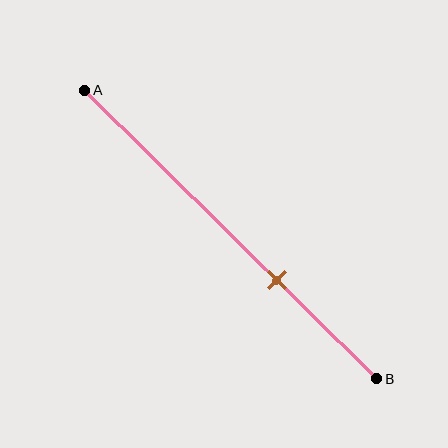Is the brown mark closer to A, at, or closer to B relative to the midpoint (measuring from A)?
The brown mark is closer to point B than the midpoint of segment AB.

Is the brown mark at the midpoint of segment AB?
No, the mark is at about 65% from A, not at the 50% midpoint.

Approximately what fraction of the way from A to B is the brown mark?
The brown mark is approximately 65% of the way from A to B.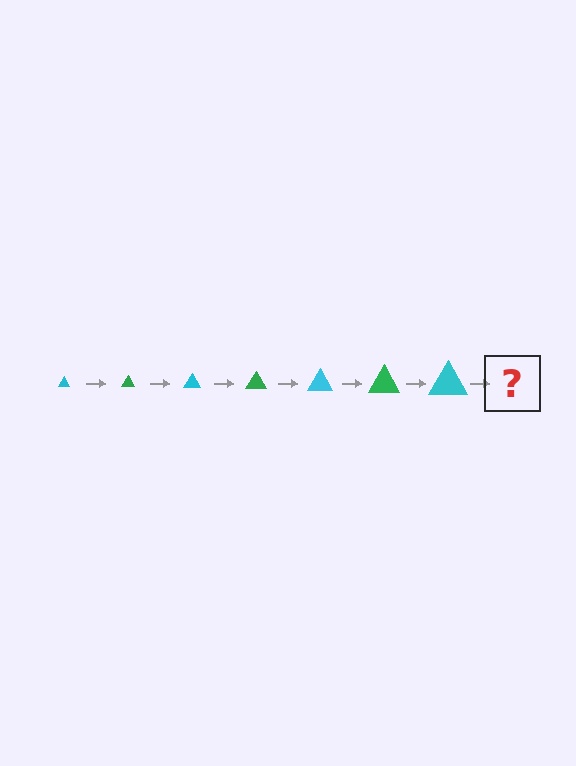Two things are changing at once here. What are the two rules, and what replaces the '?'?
The two rules are that the triangle grows larger each step and the color cycles through cyan and green. The '?' should be a green triangle, larger than the previous one.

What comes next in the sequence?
The next element should be a green triangle, larger than the previous one.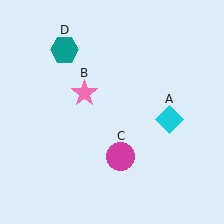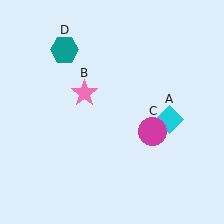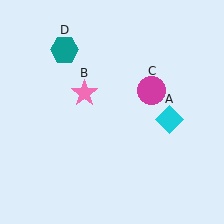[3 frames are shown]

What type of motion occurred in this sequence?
The magenta circle (object C) rotated counterclockwise around the center of the scene.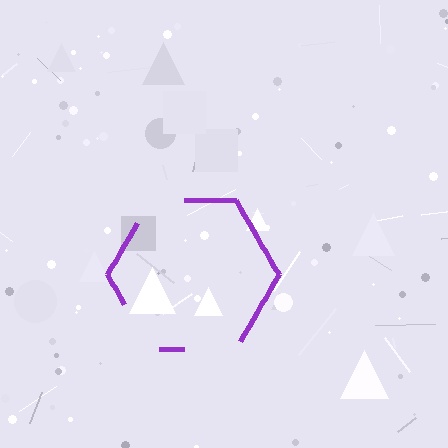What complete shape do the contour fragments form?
The contour fragments form a hexagon.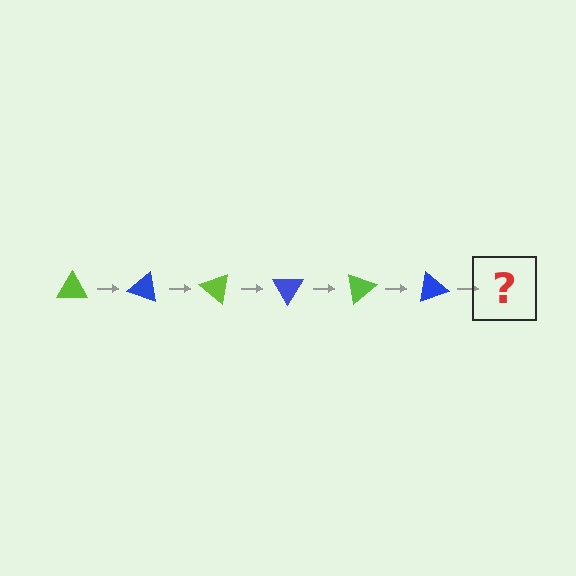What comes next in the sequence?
The next element should be a lime triangle, rotated 120 degrees from the start.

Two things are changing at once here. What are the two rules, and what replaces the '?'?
The two rules are that it rotates 20 degrees each step and the color cycles through lime and blue. The '?' should be a lime triangle, rotated 120 degrees from the start.